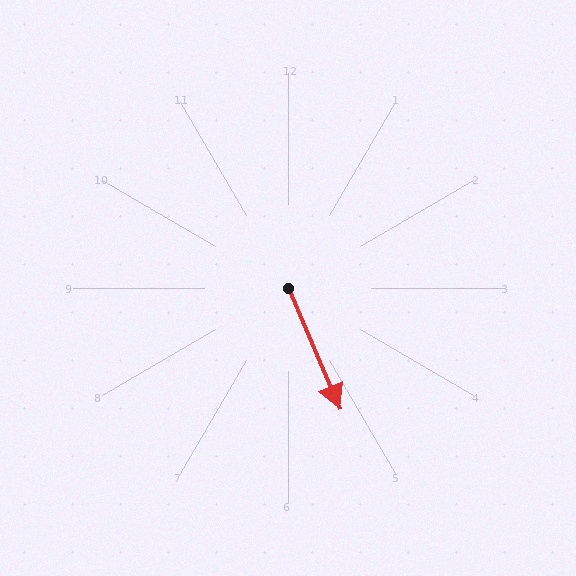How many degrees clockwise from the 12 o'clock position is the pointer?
Approximately 157 degrees.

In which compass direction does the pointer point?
Southeast.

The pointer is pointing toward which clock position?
Roughly 5 o'clock.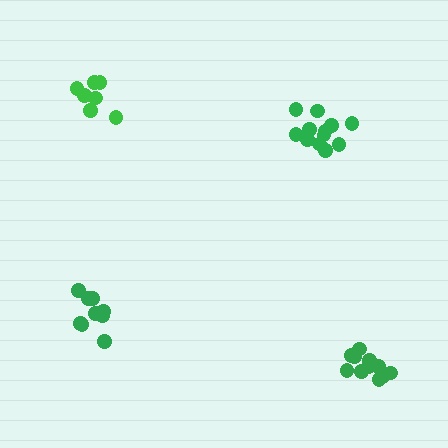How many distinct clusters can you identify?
There are 4 distinct clusters.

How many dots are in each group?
Group 1: 13 dots, Group 2: 7 dots, Group 3: 12 dots, Group 4: 9 dots (41 total).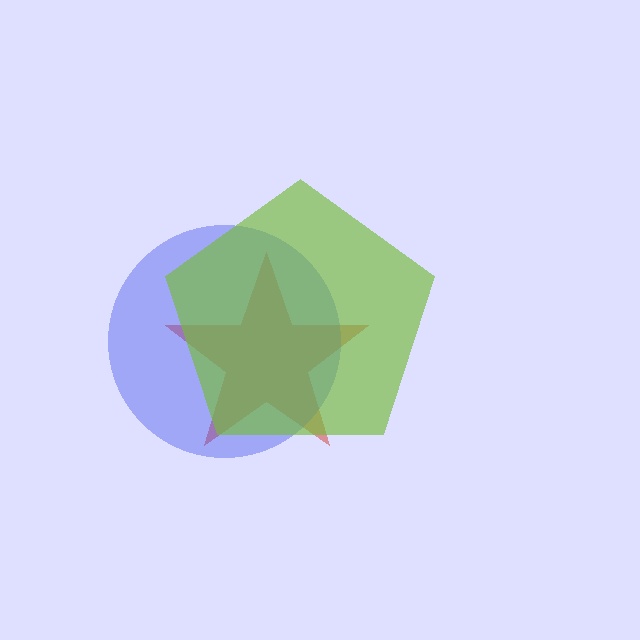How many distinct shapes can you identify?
There are 3 distinct shapes: a red star, a blue circle, a lime pentagon.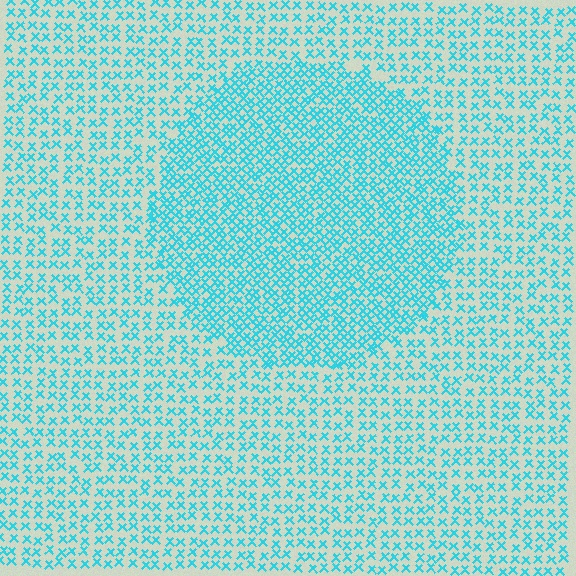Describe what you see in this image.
The image contains small cyan elements arranged at two different densities. A circle-shaped region is visible where the elements are more densely packed than the surrounding area.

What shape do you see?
I see a circle.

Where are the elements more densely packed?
The elements are more densely packed inside the circle boundary.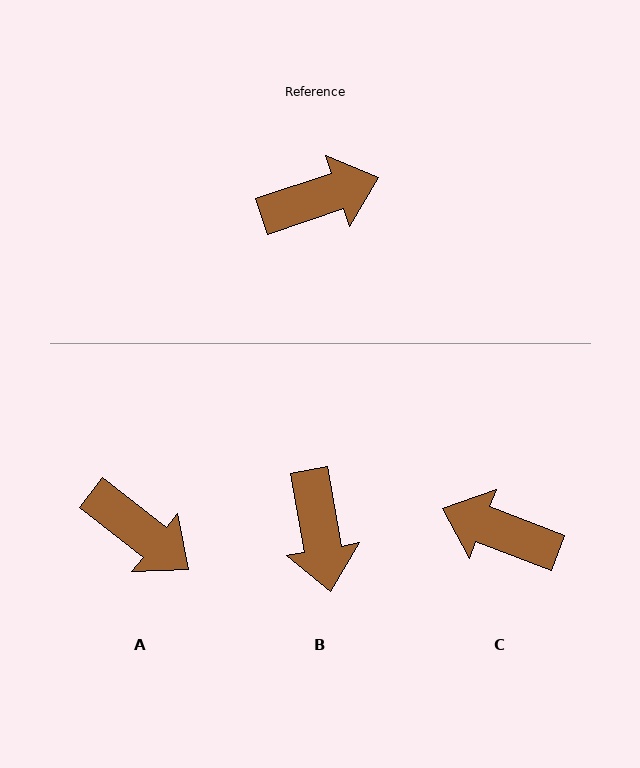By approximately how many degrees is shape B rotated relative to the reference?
Approximately 98 degrees clockwise.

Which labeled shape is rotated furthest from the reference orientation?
C, about 141 degrees away.